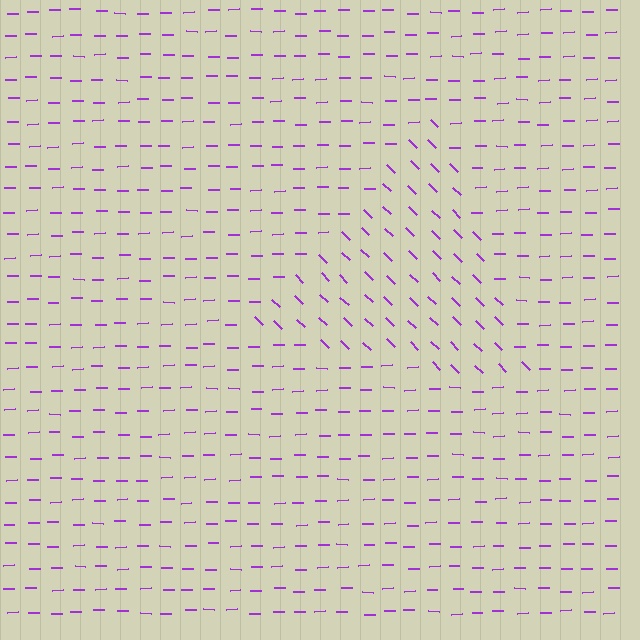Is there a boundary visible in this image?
Yes, there is a texture boundary formed by a change in line orientation.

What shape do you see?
I see a triangle.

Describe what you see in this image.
The image is filled with small purple line segments. A triangle region in the image has lines oriented differently from the surrounding lines, creating a visible texture boundary.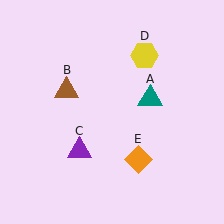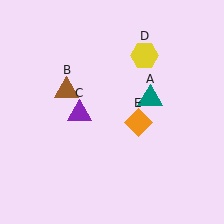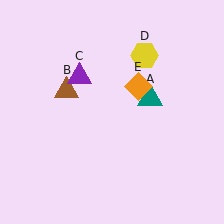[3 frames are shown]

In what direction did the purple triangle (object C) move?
The purple triangle (object C) moved up.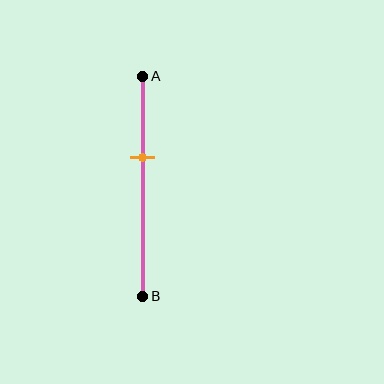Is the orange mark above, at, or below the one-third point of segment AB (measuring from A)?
The orange mark is below the one-third point of segment AB.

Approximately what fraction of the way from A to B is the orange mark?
The orange mark is approximately 35% of the way from A to B.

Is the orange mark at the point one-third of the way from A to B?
No, the mark is at about 35% from A, not at the 33% one-third point.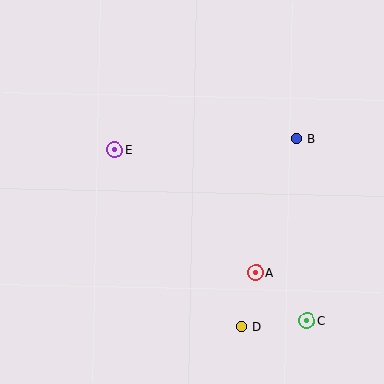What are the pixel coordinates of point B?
Point B is at (297, 139).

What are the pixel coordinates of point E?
Point E is at (114, 150).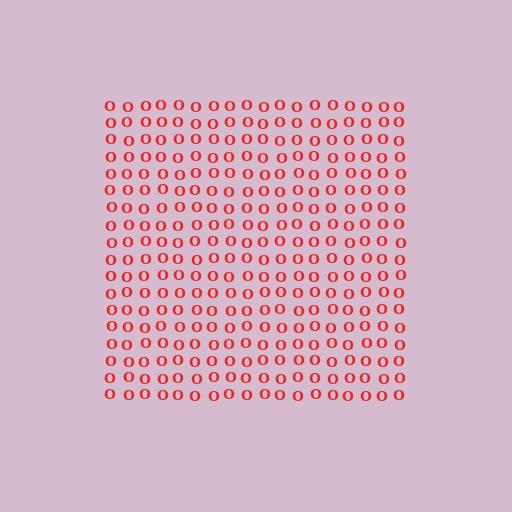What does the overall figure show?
The overall figure shows a square.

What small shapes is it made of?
It is made of small letter O's.